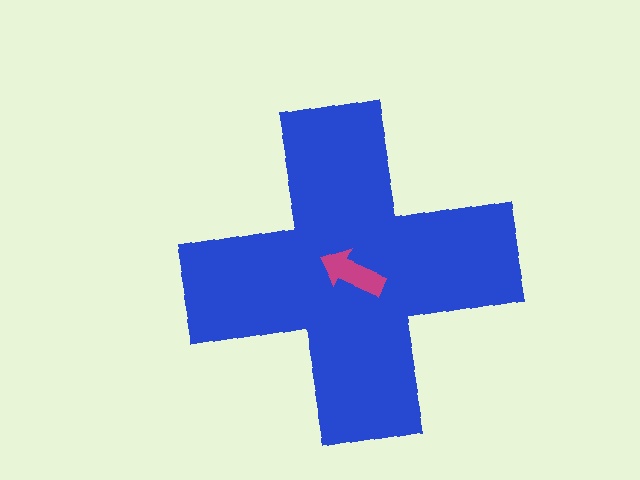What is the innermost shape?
The magenta arrow.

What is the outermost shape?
The blue cross.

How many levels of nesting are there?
2.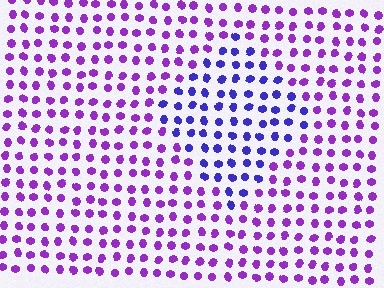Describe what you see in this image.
The image is filled with small purple elements in a uniform arrangement. A diamond-shaped region is visible where the elements are tinted to a slightly different hue, forming a subtle color boundary.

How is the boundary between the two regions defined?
The boundary is defined purely by a slight shift in hue (about 37 degrees). Spacing, size, and orientation are identical on both sides.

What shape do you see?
I see a diamond.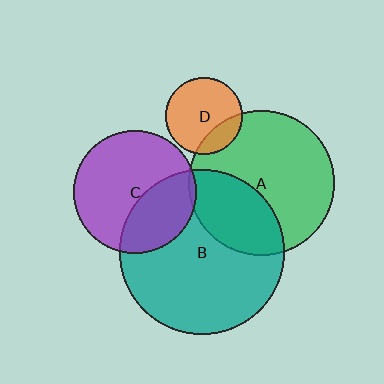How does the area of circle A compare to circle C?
Approximately 1.4 times.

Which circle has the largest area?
Circle B (teal).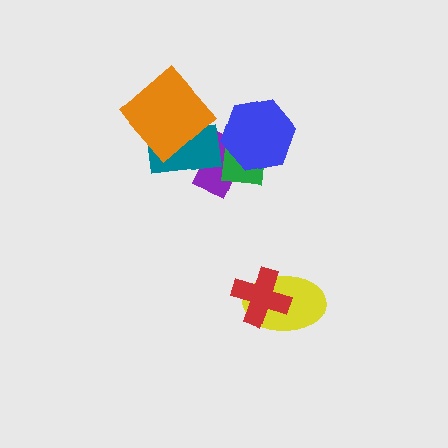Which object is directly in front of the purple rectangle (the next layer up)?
The teal rectangle is directly in front of the purple rectangle.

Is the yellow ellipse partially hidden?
Yes, it is partially covered by another shape.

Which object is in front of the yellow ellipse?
The red cross is in front of the yellow ellipse.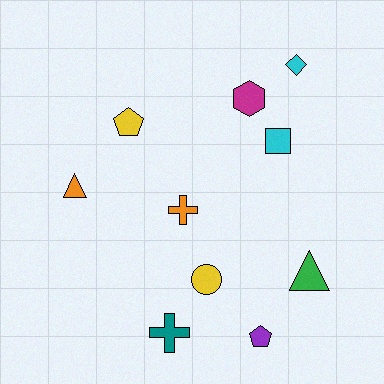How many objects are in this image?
There are 10 objects.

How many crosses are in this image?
There are 2 crosses.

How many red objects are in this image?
There are no red objects.